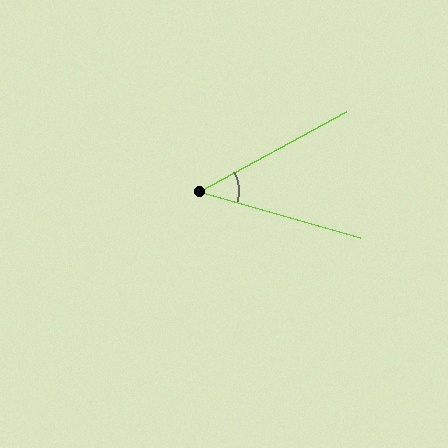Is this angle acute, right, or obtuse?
It is acute.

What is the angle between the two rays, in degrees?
Approximately 45 degrees.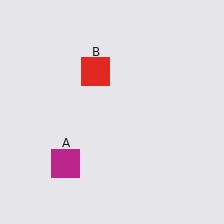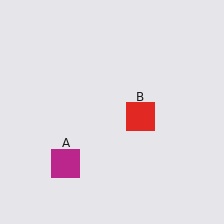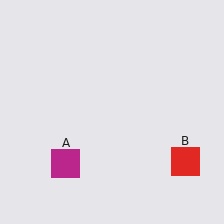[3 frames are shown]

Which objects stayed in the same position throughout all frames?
Magenta square (object A) remained stationary.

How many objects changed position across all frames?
1 object changed position: red square (object B).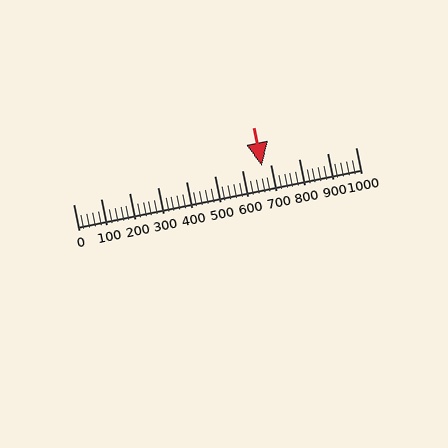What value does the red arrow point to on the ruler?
The red arrow points to approximately 668.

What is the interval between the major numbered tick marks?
The major tick marks are spaced 100 units apart.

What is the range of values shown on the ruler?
The ruler shows values from 0 to 1000.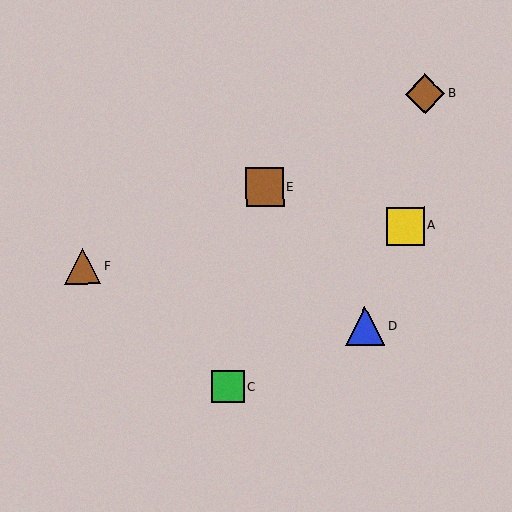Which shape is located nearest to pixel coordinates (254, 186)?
The brown square (labeled E) at (265, 187) is nearest to that location.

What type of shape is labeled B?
Shape B is a brown diamond.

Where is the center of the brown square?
The center of the brown square is at (265, 187).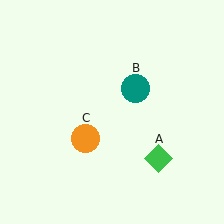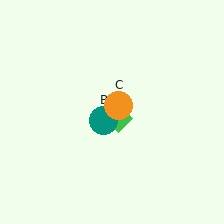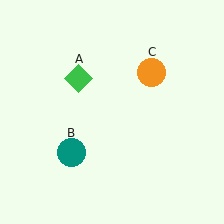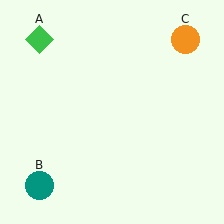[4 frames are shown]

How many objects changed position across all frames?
3 objects changed position: green diamond (object A), teal circle (object B), orange circle (object C).